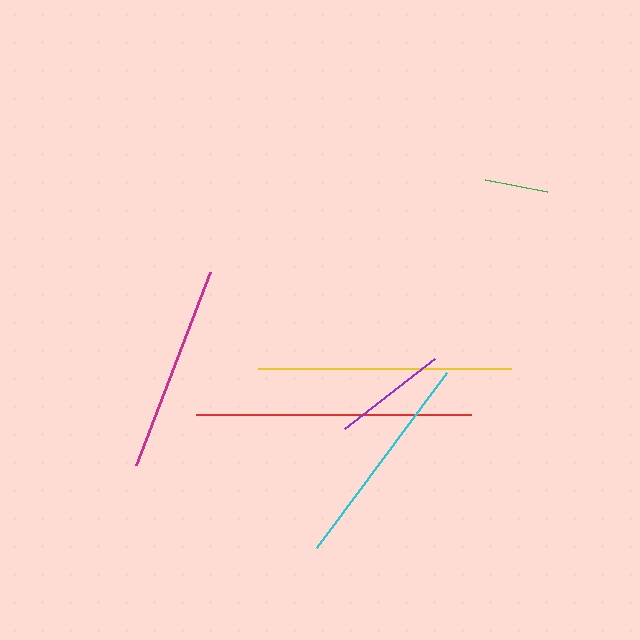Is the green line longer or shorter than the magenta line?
The magenta line is longer than the green line.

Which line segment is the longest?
The red line is the longest at approximately 275 pixels.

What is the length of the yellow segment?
The yellow segment is approximately 253 pixels long.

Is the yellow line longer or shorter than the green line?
The yellow line is longer than the green line.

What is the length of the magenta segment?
The magenta segment is approximately 207 pixels long.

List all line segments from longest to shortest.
From longest to shortest: red, yellow, cyan, magenta, purple, green.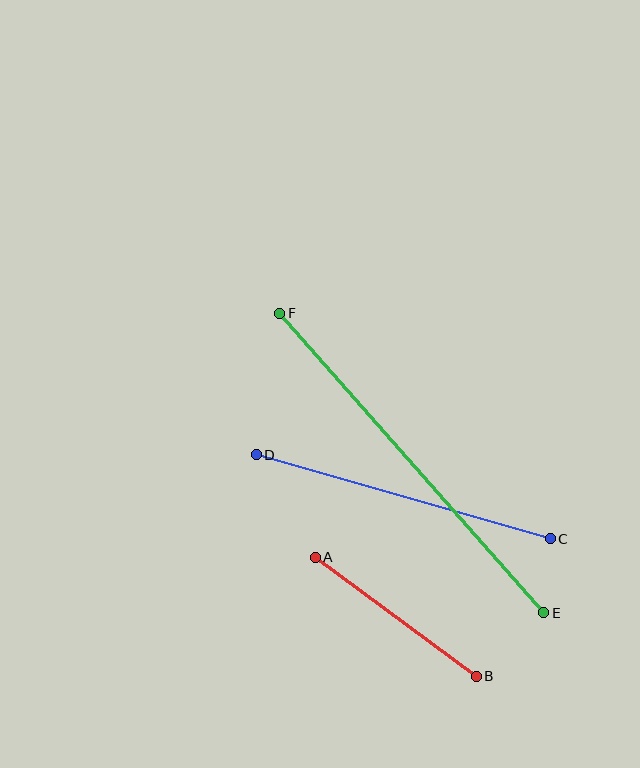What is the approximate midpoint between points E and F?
The midpoint is at approximately (412, 463) pixels.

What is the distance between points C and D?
The distance is approximately 306 pixels.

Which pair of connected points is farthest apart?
Points E and F are farthest apart.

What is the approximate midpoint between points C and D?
The midpoint is at approximately (403, 497) pixels.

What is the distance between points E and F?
The distance is approximately 399 pixels.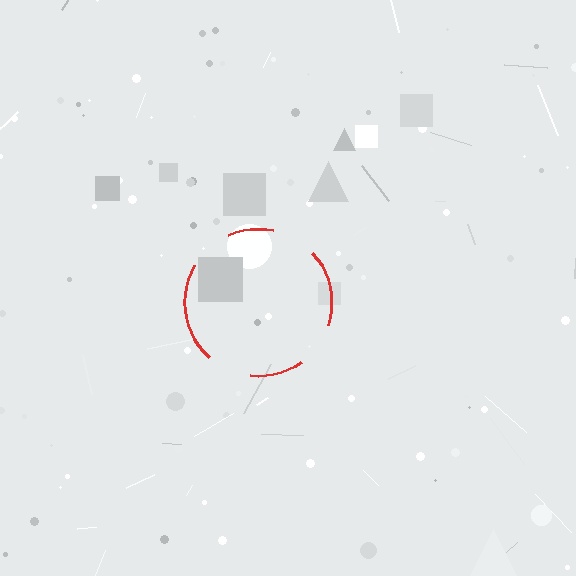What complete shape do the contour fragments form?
The contour fragments form a circle.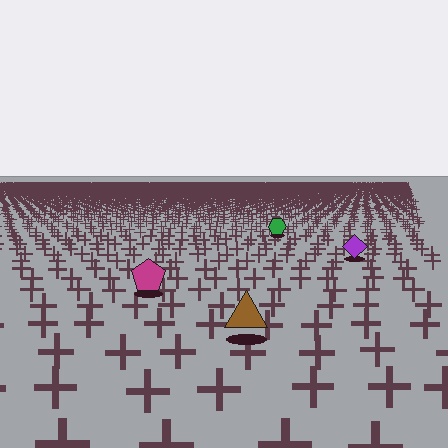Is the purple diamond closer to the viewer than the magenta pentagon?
No. The magenta pentagon is closer — you can tell from the texture gradient: the ground texture is coarser near it.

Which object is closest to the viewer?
The brown triangle is closest. The texture marks near it are larger and more spread out.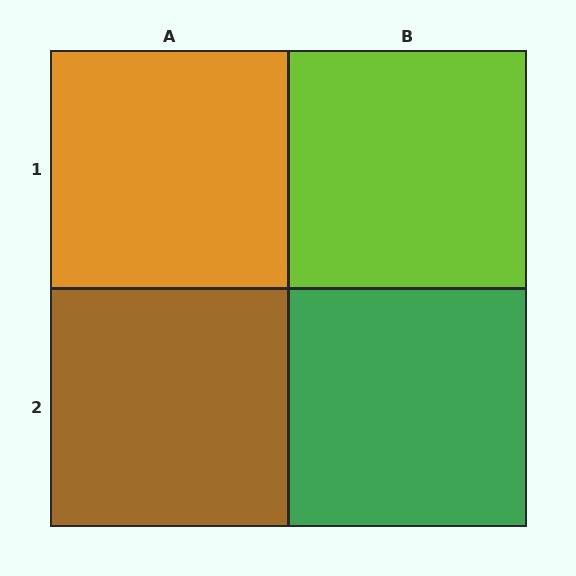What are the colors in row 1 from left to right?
Orange, lime.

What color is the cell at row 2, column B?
Green.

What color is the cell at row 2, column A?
Brown.